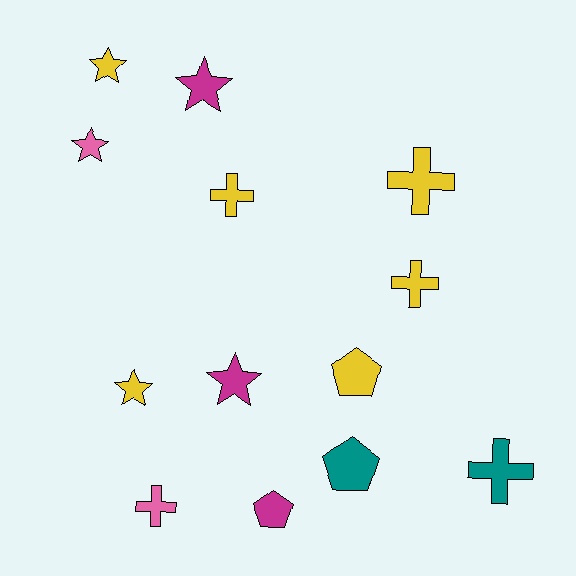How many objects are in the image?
There are 13 objects.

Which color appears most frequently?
Yellow, with 6 objects.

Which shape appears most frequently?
Cross, with 5 objects.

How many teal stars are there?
There are no teal stars.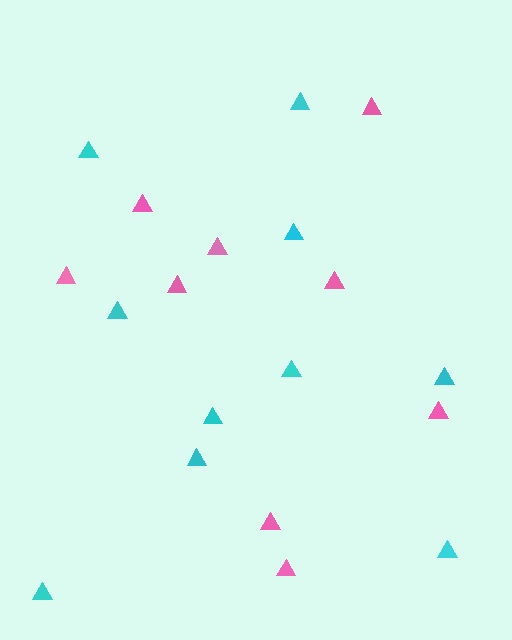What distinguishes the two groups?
There are 2 groups: one group of pink triangles (9) and one group of cyan triangles (10).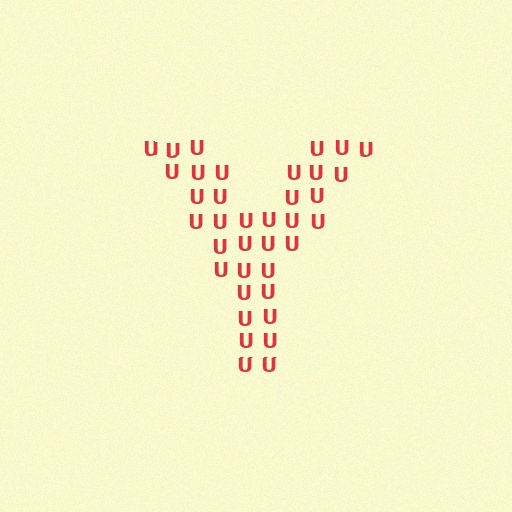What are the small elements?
The small elements are letter U's.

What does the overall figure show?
The overall figure shows the letter Y.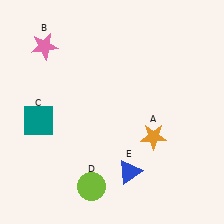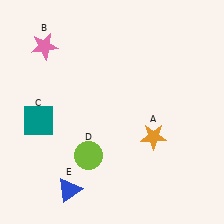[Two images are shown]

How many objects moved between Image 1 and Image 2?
2 objects moved between the two images.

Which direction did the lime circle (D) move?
The lime circle (D) moved up.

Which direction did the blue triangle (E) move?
The blue triangle (E) moved left.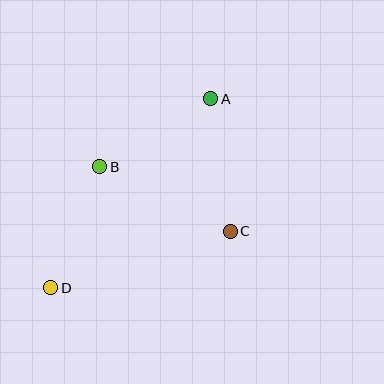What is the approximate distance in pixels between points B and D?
The distance between B and D is approximately 131 pixels.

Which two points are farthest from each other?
Points A and D are farthest from each other.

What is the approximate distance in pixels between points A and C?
The distance between A and C is approximately 134 pixels.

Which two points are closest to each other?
Points A and B are closest to each other.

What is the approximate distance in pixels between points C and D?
The distance between C and D is approximately 188 pixels.